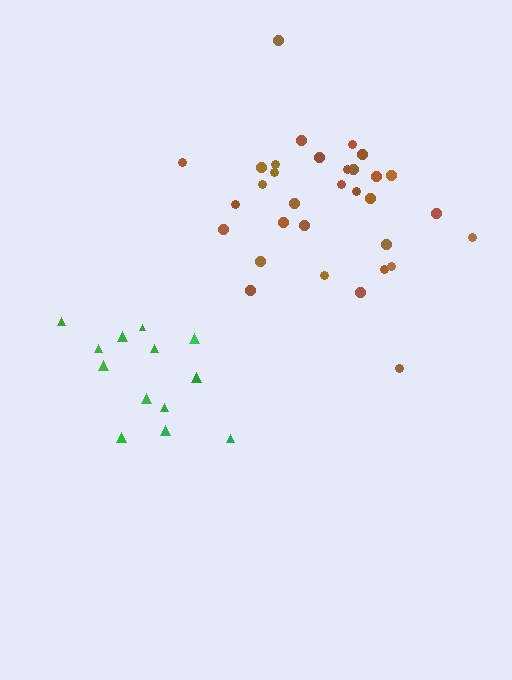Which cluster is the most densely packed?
Brown.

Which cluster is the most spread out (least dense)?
Green.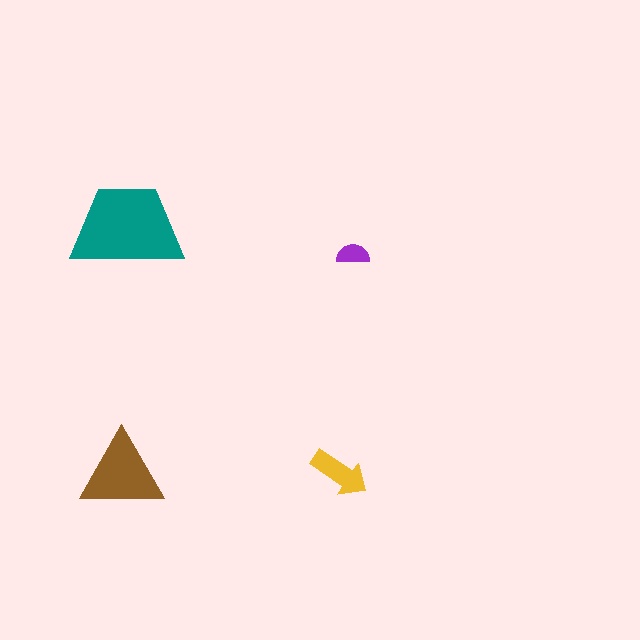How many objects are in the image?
There are 4 objects in the image.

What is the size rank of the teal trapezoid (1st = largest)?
1st.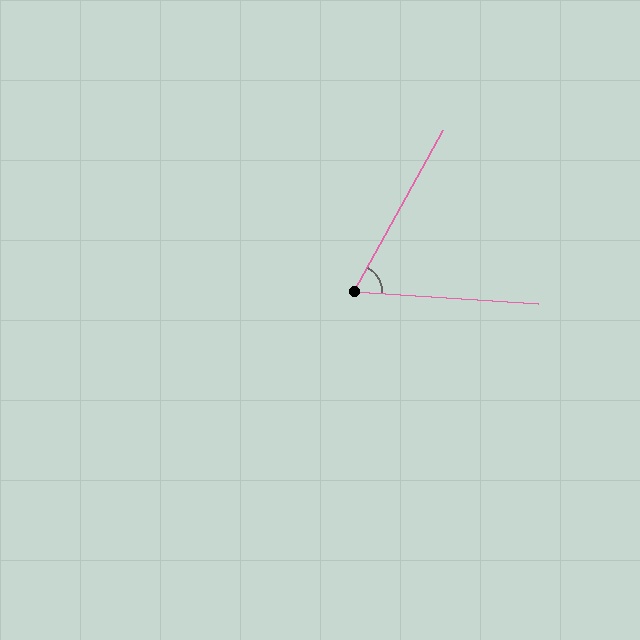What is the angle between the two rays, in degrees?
Approximately 65 degrees.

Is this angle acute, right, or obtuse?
It is acute.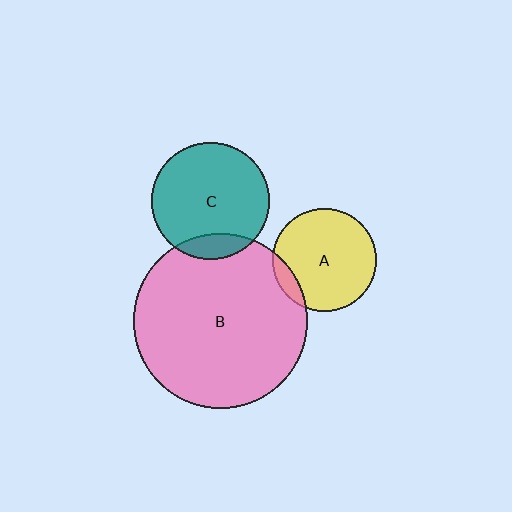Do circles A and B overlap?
Yes.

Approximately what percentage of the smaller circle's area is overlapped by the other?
Approximately 10%.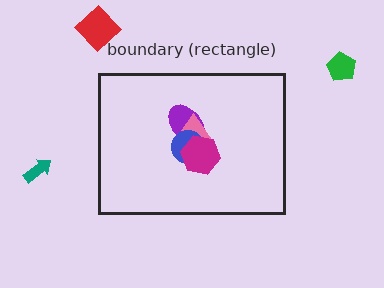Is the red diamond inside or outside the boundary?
Outside.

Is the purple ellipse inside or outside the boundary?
Inside.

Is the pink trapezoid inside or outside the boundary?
Inside.